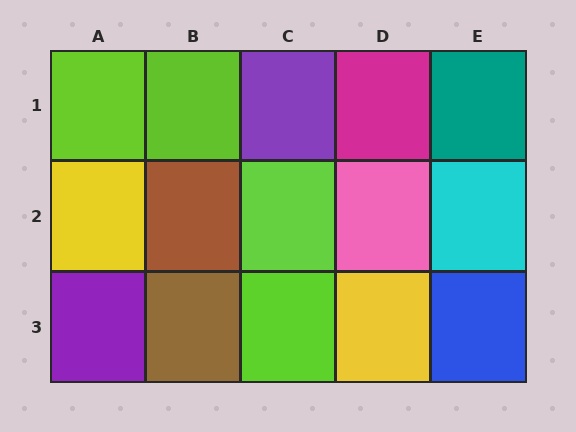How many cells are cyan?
1 cell is cyan.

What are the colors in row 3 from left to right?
Purple, brown, lime, yellow, blue.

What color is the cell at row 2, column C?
Lime.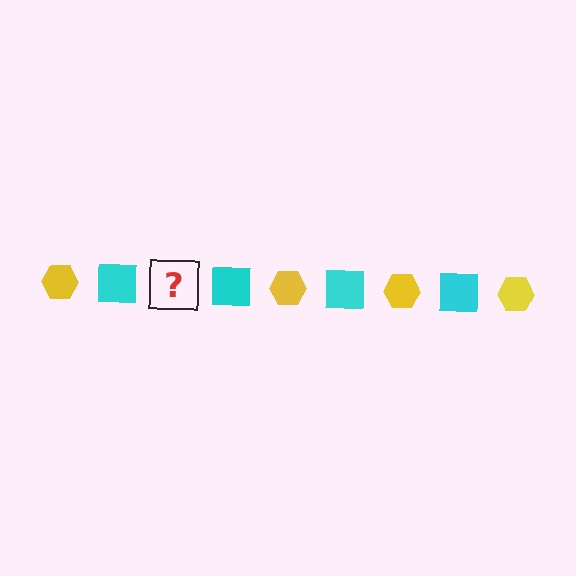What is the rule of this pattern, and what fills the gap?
The rule is that the pattern alternates between yellow hexagon and cyan square. The gap should be filled with a yellow hexagon.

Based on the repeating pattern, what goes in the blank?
The blank should be a yellow hexagon.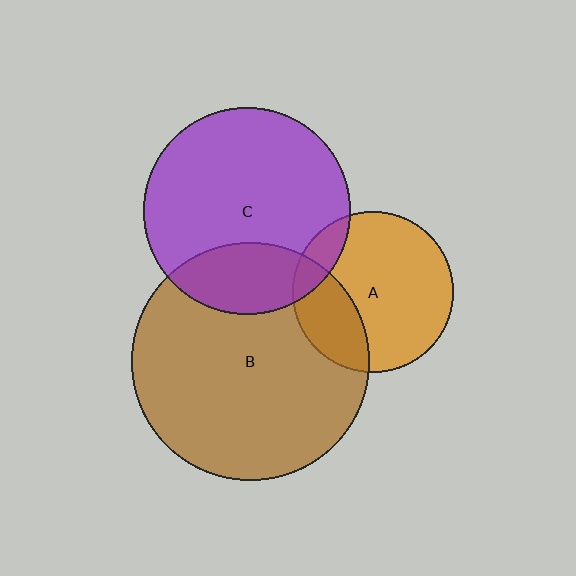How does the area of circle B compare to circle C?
Approximately 1.3 times.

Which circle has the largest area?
Circle B (brown).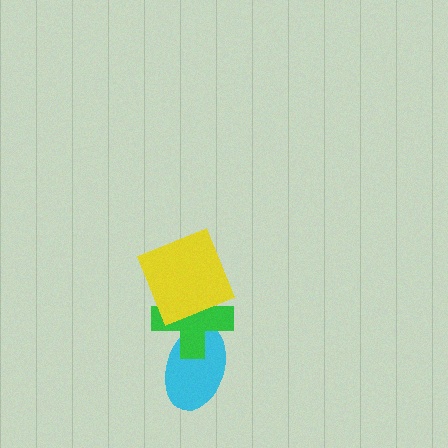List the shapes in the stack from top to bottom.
From top to bottom: the yellow square, the green cross, the cyan ellipse.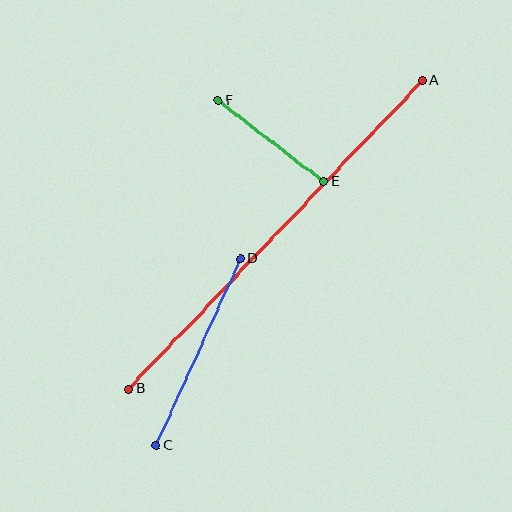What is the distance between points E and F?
The distance is approximately 133 pixels.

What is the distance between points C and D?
The distance is approximately 205 pixels.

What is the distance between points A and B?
The distance is approximately 426 pixels.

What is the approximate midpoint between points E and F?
The midpoint is at approximately (271, 141) pixels.